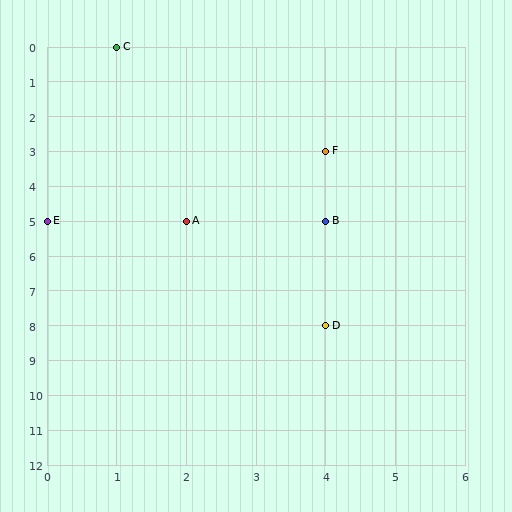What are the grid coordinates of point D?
Point D is at grid coordinates (4, 8).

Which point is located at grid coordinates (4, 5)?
Point B is at (4, 5).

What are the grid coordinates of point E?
Point E is at grid coordinates (0, 5).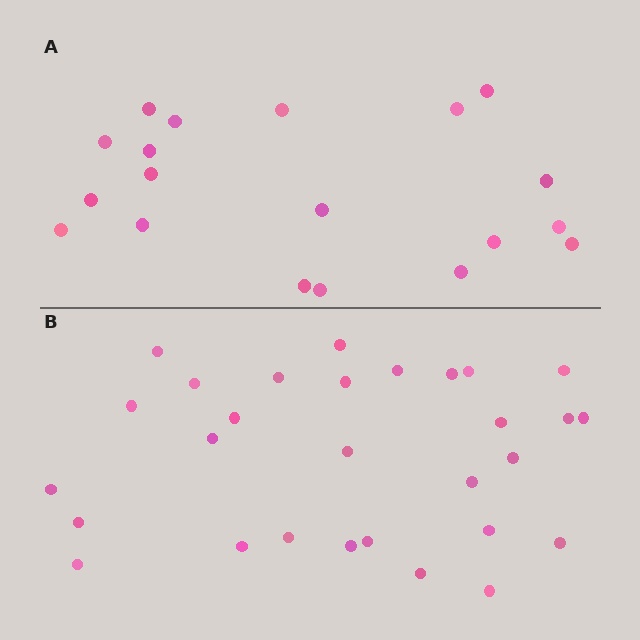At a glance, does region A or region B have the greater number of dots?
Region B (the bottom region) has more dots.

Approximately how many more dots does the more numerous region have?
Region B has roughly 10 or so more dots than region A.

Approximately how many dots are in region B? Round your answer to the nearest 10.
About 30 dots. (The exact count is 29, which rounds to 30.)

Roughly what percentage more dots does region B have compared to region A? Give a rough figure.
About 55% more.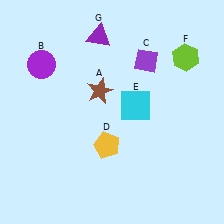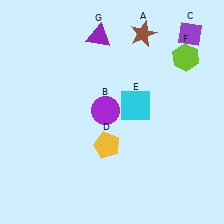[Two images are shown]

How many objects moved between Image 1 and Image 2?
3 objects moved between the two images.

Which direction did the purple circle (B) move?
The purple circle (B) moved right.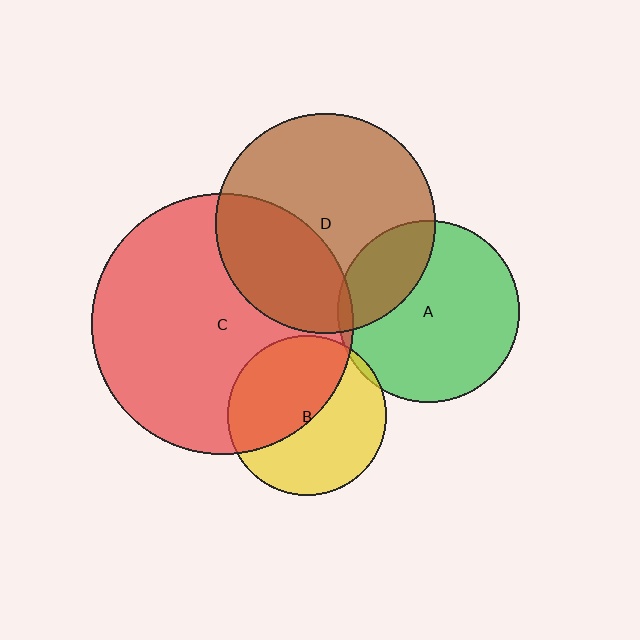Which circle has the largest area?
Circle C (red).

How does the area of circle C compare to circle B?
Approximately 2.7 times.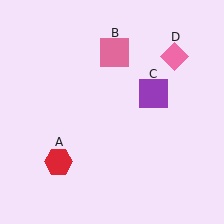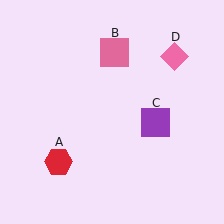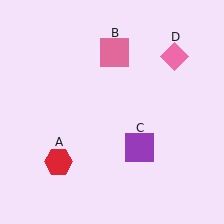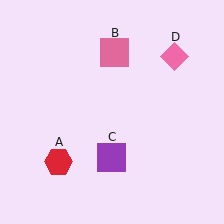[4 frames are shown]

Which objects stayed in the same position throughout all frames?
Red hexagon (object A) and pink square (object B) and pink diamond (object D) remained stationary.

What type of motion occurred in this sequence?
The purple square (object C) rotated clockwise around the center of the scene.